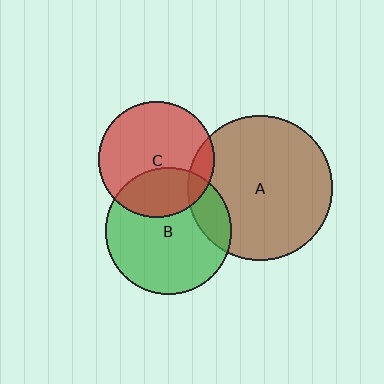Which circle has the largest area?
Circle A (brown).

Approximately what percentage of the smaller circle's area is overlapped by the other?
Approximately 15%.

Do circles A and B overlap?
Yes.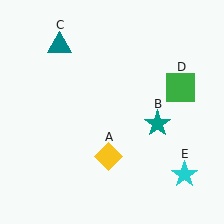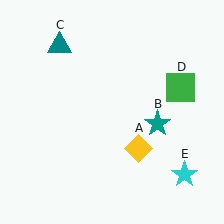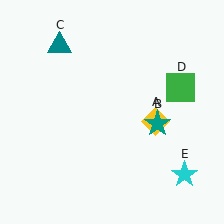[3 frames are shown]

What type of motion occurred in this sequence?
The yellow diamond (object A) rotated counterclockwise around the center of the scene.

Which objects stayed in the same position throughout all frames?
Teal star (object B) and teal triangle (object C) and green square (object D) and cyan star (object E) remained stationary.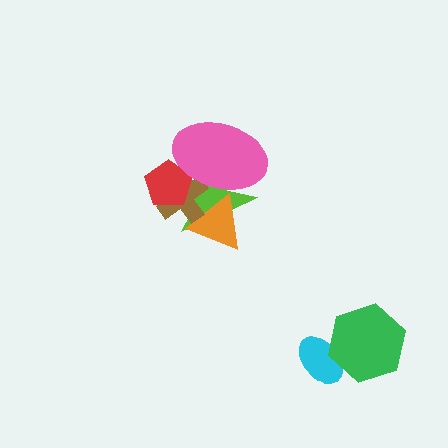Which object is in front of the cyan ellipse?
The green hexagon is in front of the cyan ellipse.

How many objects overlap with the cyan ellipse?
1 object overlaps with the cyan ellipse.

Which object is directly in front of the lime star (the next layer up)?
The orange triangle is directly in front of the lime star.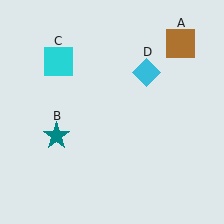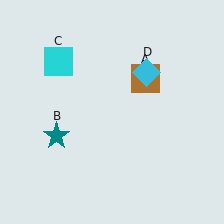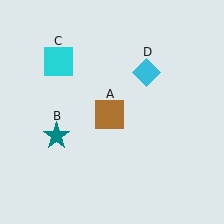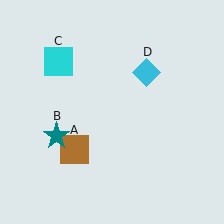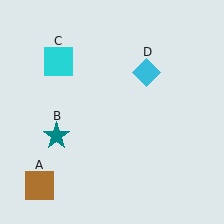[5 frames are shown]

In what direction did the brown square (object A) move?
The brown square (object A) moved down and to the left.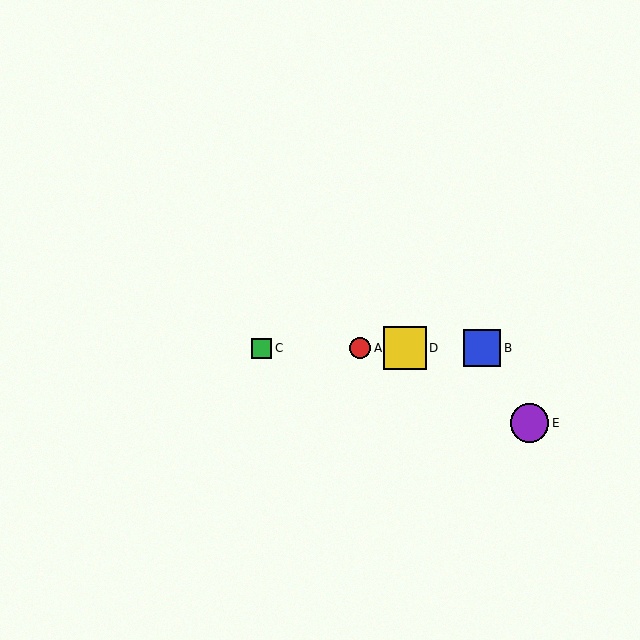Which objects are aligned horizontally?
Objects A, B, C, D are aligned horizontally.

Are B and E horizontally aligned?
No, B is at y≈348 and E is at y≈423.